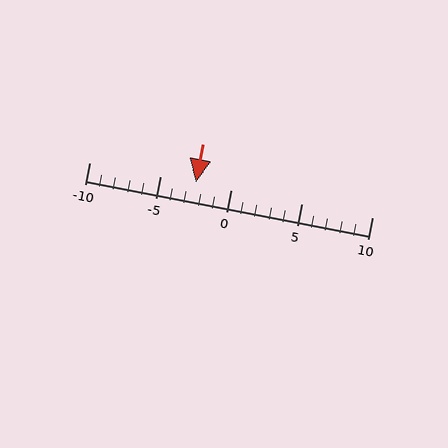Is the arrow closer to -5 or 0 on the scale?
The arrow is closer to 0.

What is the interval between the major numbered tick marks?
The major tick marks are spaced 5 units apart.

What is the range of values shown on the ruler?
The ruler shows values from -10 to 10.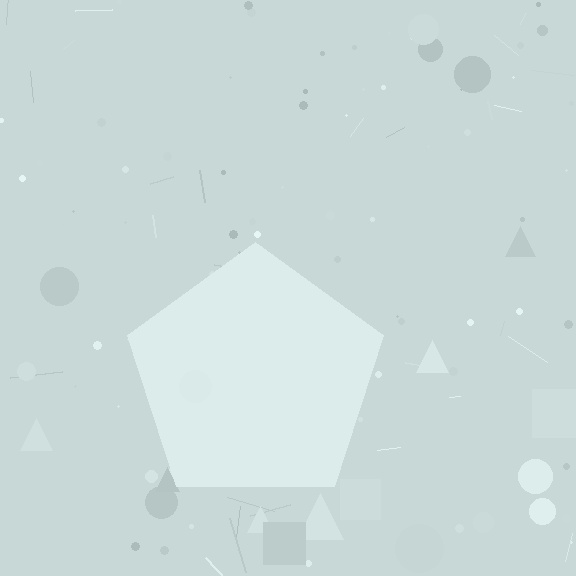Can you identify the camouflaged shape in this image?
The camouflaged shape is a pentagon.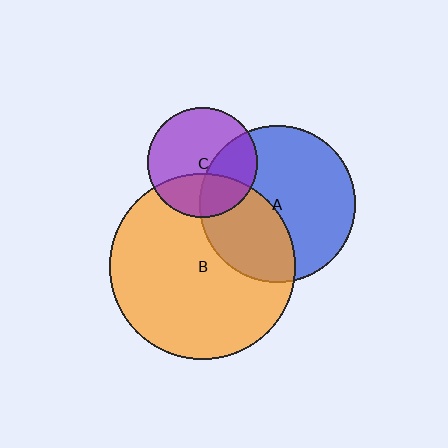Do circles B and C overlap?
Yes.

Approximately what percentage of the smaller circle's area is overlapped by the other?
Approximately 35%.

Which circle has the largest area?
Circle B (orange).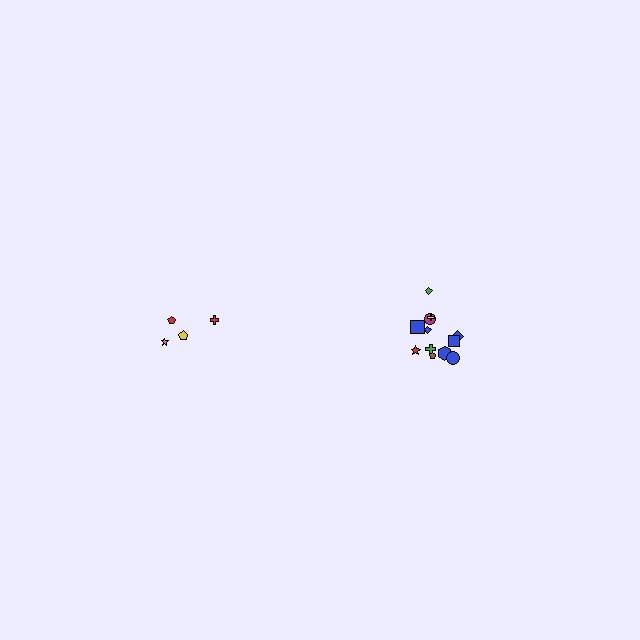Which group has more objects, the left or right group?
The right group.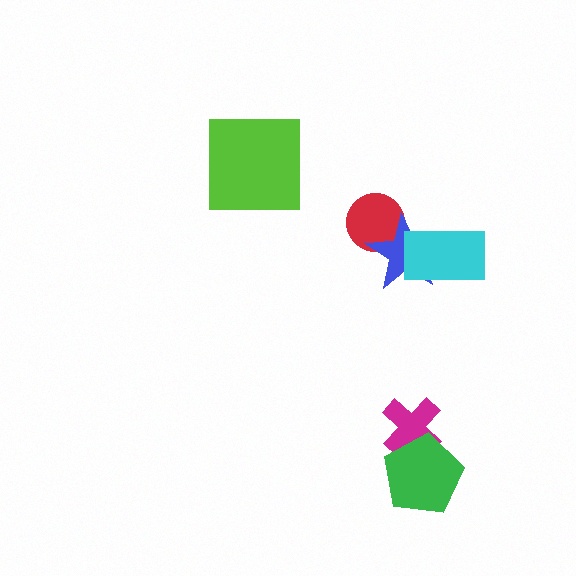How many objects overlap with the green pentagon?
1 object overlaps with the green pentagon.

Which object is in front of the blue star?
The cyan rectangle is in front of the blue star.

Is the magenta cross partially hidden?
Yes, it is partially covered by another shape.